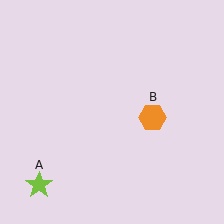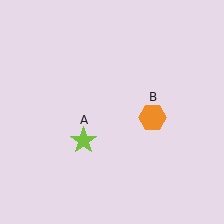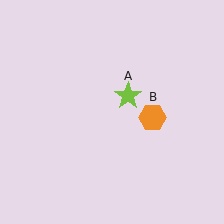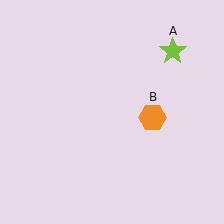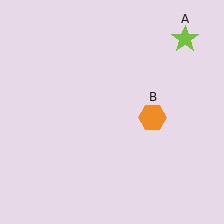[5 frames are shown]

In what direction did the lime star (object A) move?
The lime star (object A) moved up and to the right.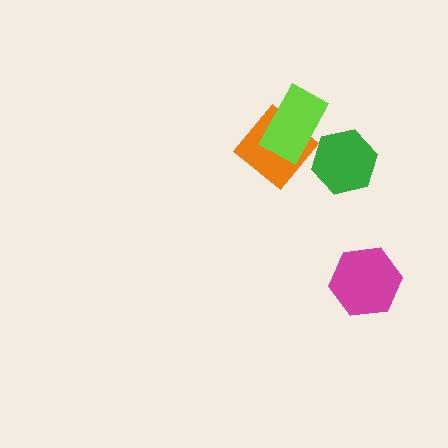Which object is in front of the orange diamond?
The lime rectangle is in front of the orange diamond.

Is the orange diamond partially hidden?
Yes, it is partially covered by another shape.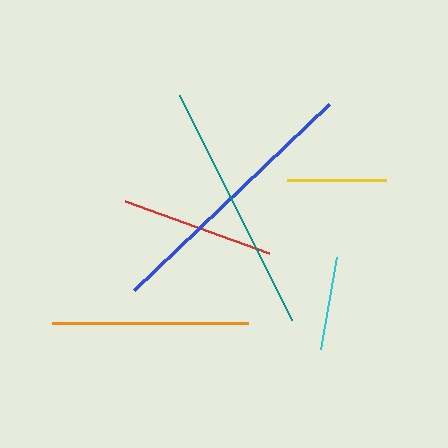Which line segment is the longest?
The blue line is the longest at approximately 270 pixels.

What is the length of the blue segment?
The blue segment is approximately 270 pixels long.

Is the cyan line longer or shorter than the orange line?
The orange line is longer than the cyan line.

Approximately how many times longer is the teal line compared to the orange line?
The teal line is approximately 1.3 times the length of the orange line.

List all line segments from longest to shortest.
From longest to shortest: blue, teal, orange, red, yellow, cyan.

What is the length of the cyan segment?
The cyan segment is approximately 94 pixels long.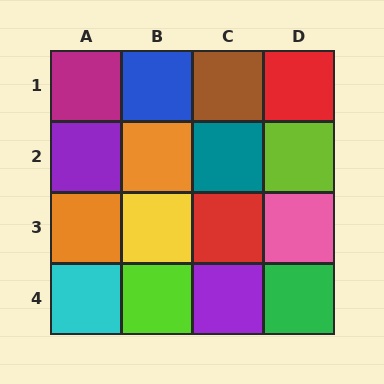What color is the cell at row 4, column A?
Cyan.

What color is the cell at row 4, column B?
Lime.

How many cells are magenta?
1 cell is magenta.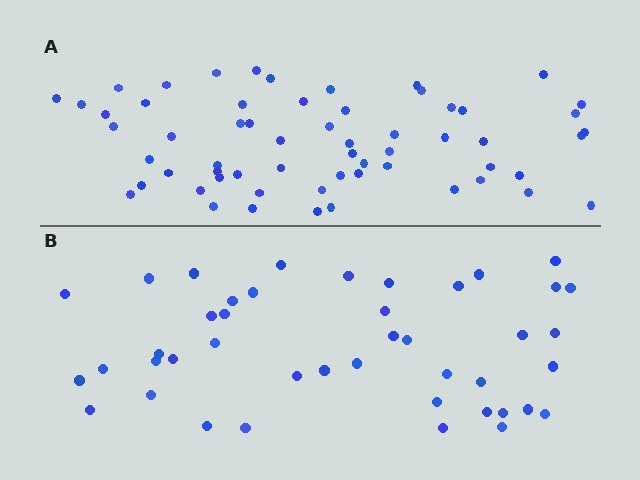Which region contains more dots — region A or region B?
Region A (the top region) has more dots.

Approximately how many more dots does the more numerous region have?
Region A has approximately 15 more dots than region B.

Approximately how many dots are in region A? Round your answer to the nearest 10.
About 60 dots.